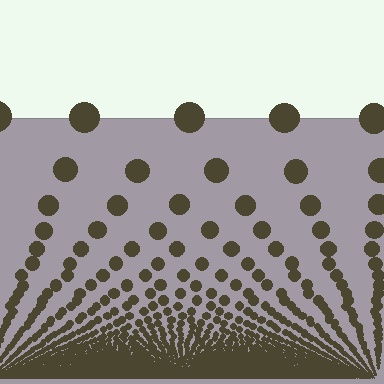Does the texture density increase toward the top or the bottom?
Density increases toward the bottom.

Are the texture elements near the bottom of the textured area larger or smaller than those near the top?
Smaller. The gradient is inverted — elements near the bottom are smaller and denser.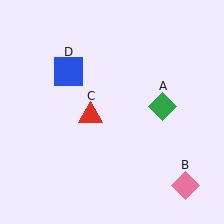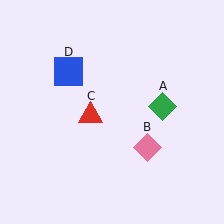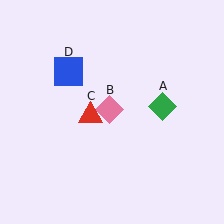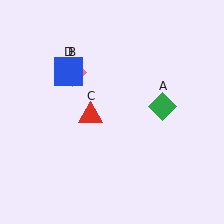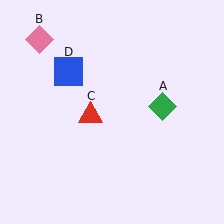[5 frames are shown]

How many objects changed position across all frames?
1 object changed position: pink diamond (object B).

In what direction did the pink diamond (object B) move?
The pink diamond (object B) moved up and to the left.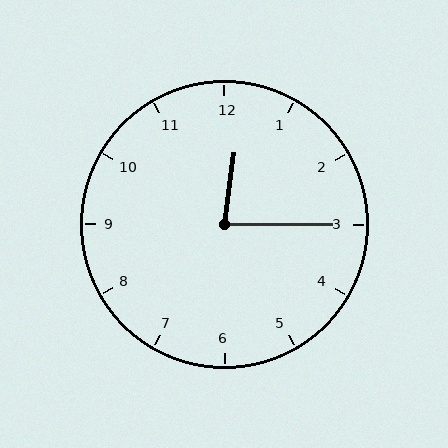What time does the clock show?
12:15.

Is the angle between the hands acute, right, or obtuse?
It is acute.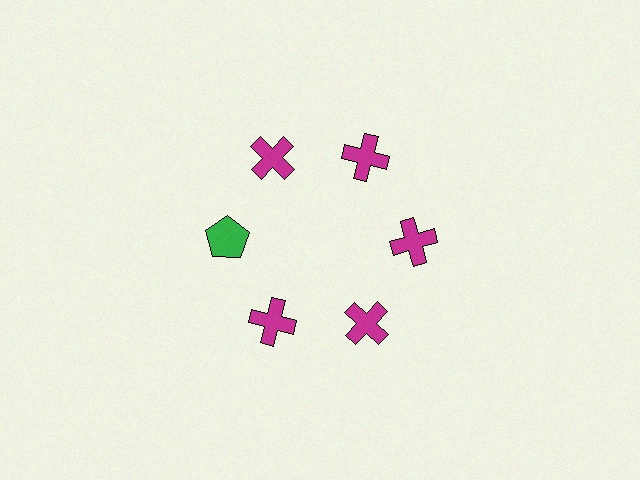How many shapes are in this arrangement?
There are 6 shapes arranged in a ring pattern.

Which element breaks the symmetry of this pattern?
The green pentagon at roughly the 9 o'clock position breaks the symmetry. All other shapes are magenta crosses.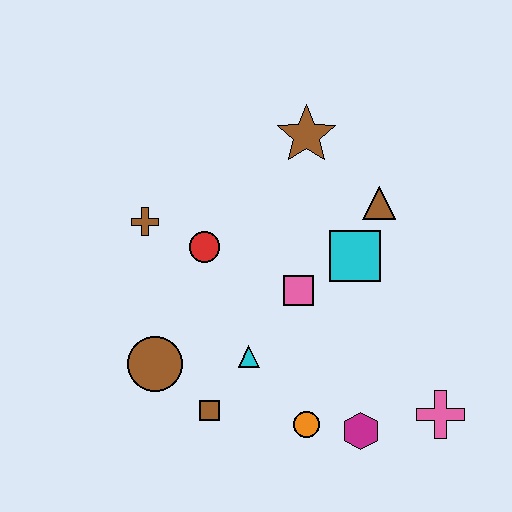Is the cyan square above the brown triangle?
No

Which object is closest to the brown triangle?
The cyan square is closest to the brown triangle.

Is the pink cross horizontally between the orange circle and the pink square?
No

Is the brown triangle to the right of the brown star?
Yes